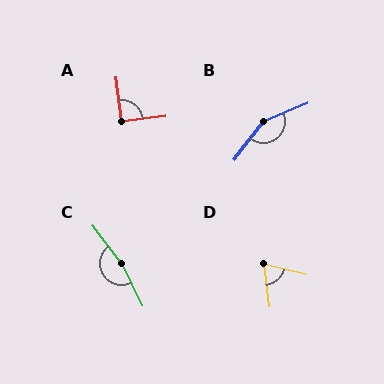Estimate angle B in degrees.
Approximately 150 degrees.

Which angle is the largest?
C, at approximately 168 degrees.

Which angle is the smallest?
D, at approximately 68 degrees.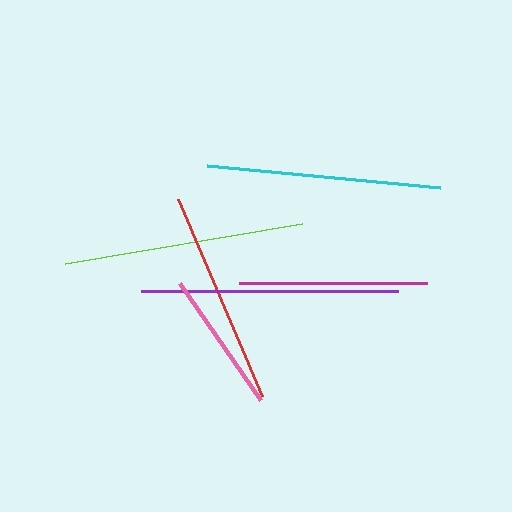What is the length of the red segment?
The red segment is approximately 214 pixels long.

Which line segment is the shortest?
The pink line is the shortest at approximately 142 pixels.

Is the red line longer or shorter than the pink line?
The red line is longer than the pink line.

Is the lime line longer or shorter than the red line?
The lime line is longer than the red line.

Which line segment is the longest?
The purple line is the longest at approximately 257 pixels.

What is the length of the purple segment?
The purple segment is approximately 257 pixels long.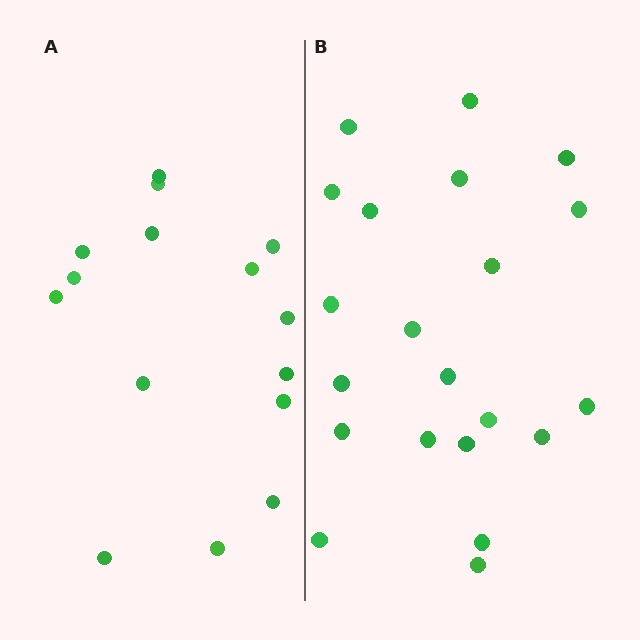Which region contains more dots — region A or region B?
Region B (the right region) has more dots.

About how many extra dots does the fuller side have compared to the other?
Region B has about 6 more dots than region A.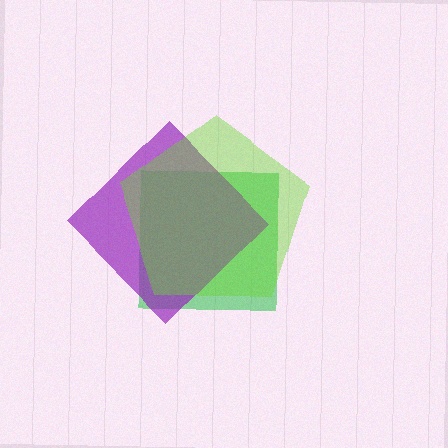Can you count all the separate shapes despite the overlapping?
Yes, there are 3 separate shapes.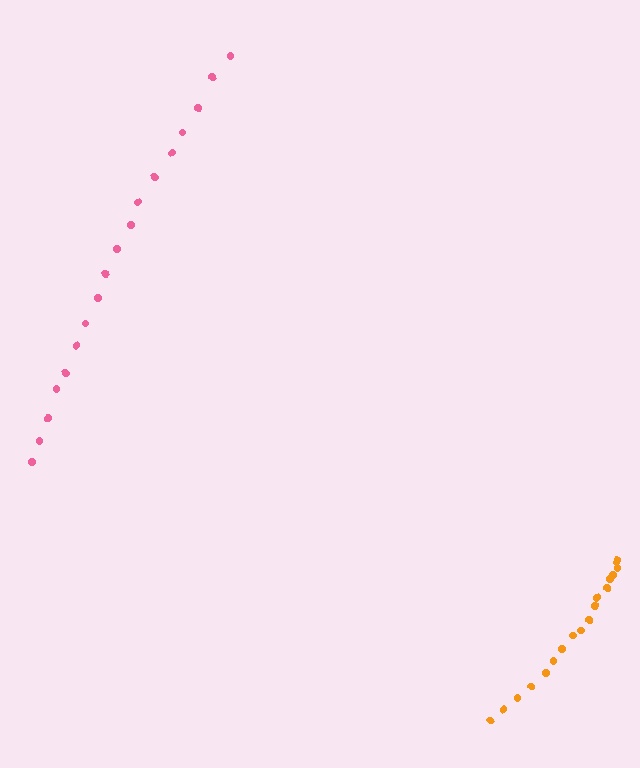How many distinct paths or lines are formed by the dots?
There are 2 distinct paths.